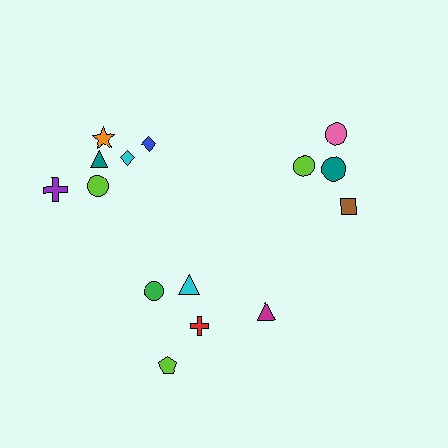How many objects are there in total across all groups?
There are 15 objects.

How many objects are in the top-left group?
There are 6 objects.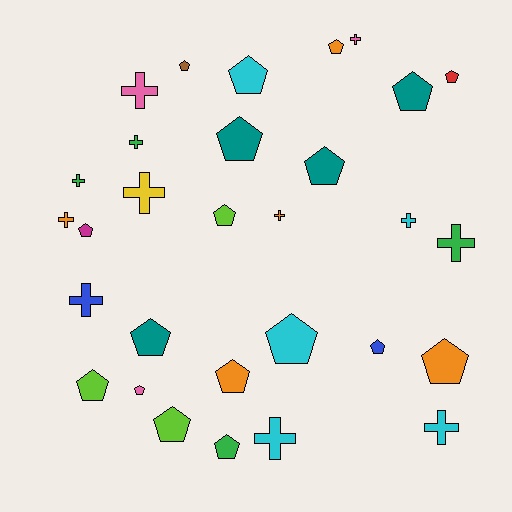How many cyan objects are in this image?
There are 5 cyan objects.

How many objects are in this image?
There are 30 objects.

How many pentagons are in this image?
There are 18 pentagons.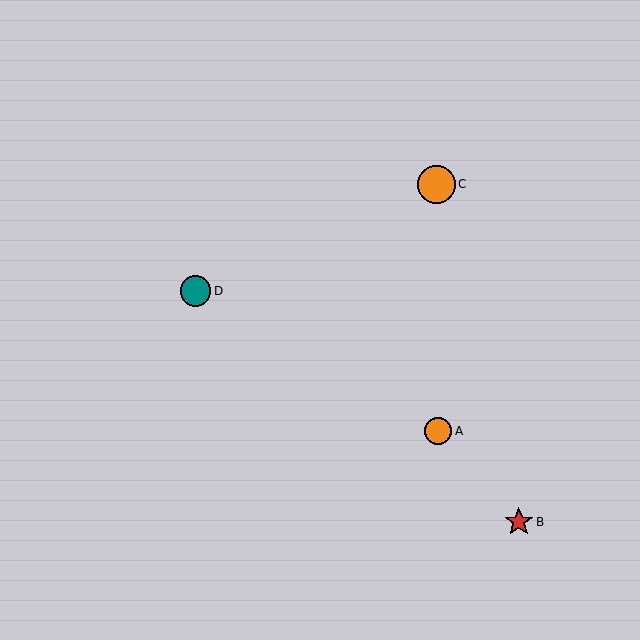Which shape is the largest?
The orange circle (labeled C) is the largest.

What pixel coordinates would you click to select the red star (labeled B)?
Click at (519, 522) to select the red star B.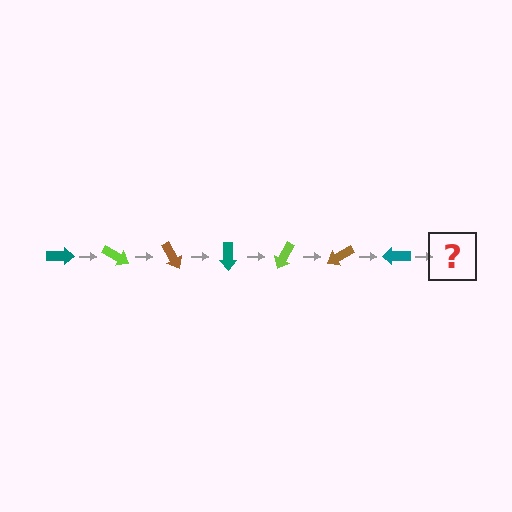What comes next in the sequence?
The next element should be a lime arrow, rotated 210 degrees from the start.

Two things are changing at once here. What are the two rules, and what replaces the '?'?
The two rules are that it rotates 30 degrees each step and the color cycles through teal, lime, and brown. The '?' should be a lime arrow, rotated 210 degrees from the start.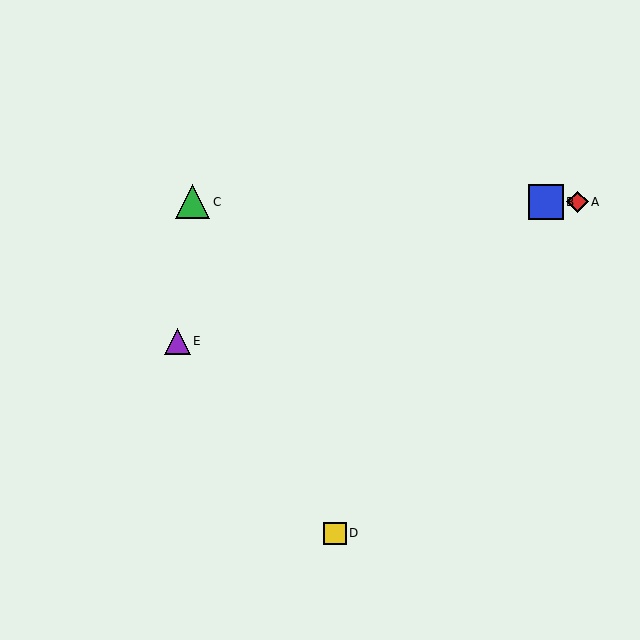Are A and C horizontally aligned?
Yes, both are at y≈202.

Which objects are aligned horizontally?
Objects A, B, C are aligned horizontally.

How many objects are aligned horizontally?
3 objects (A, B, C) are aligned horizontally.